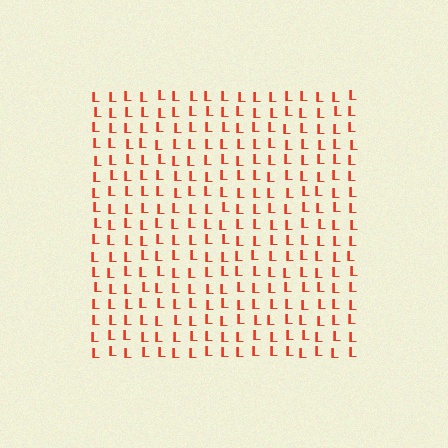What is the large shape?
The large shape is a square.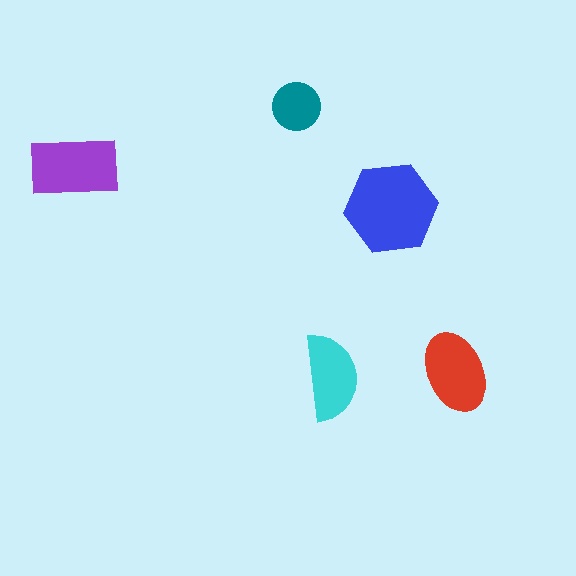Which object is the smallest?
The teal circle.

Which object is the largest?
The blue hexagon.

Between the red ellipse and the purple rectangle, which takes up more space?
The purple rectangle.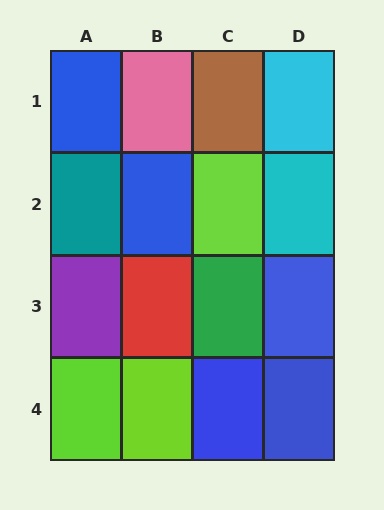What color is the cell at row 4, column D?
Blue.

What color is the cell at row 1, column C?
Brown.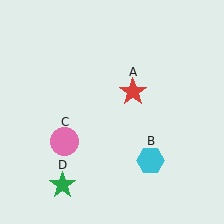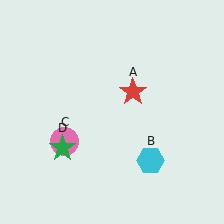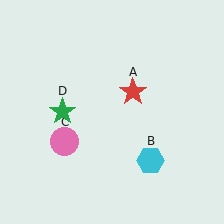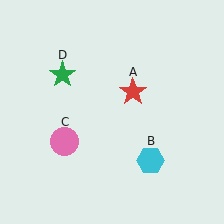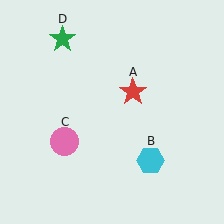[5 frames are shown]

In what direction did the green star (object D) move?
The green star (object D) moved up.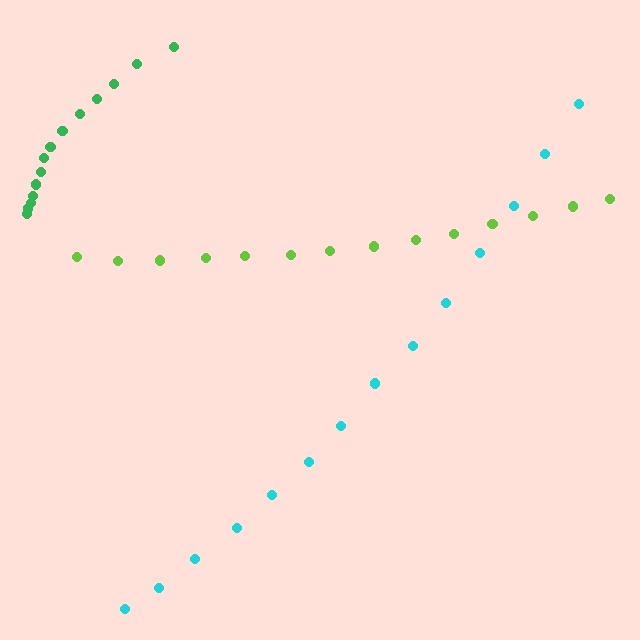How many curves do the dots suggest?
There are 3 distinct paths.